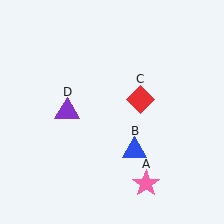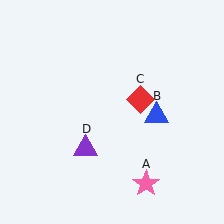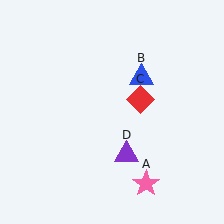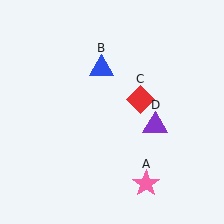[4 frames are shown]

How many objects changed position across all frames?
2 objects changed position: blue triangle (object B), purple triangle (object D).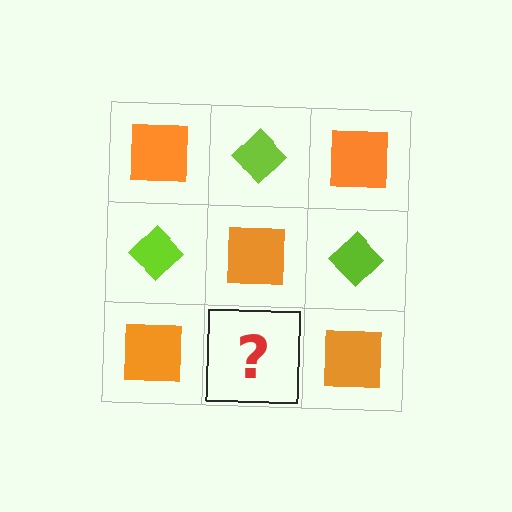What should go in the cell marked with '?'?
The missing cell should contain a lime diamond.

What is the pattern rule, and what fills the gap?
The rule is that it alternates orange square and lime diamond in a checkerboard pattern. The gap should be filled with a lime diamond.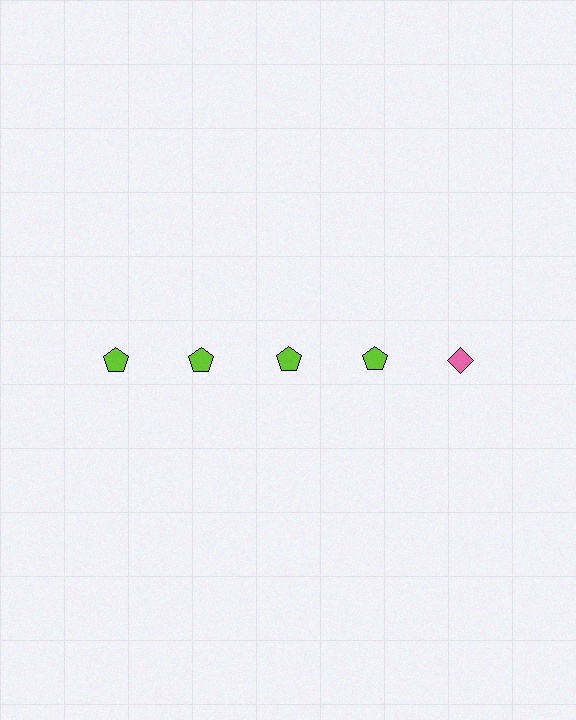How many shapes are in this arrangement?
There are 5 shapes arranged in a grid pattern.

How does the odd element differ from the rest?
It differs in both color (pink instead of lime) and shape (diamond instead of pentagon).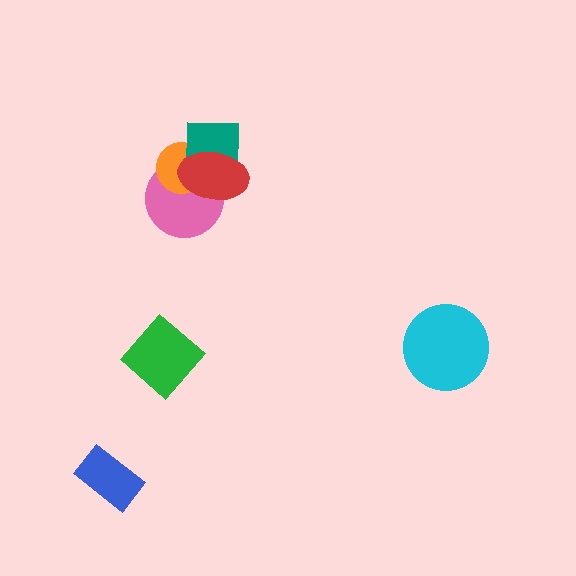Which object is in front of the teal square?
The red ellipse is in front of the teal square.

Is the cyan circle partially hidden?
No, no other shape covers it.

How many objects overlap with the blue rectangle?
0 objects overlap with the blue rectangle.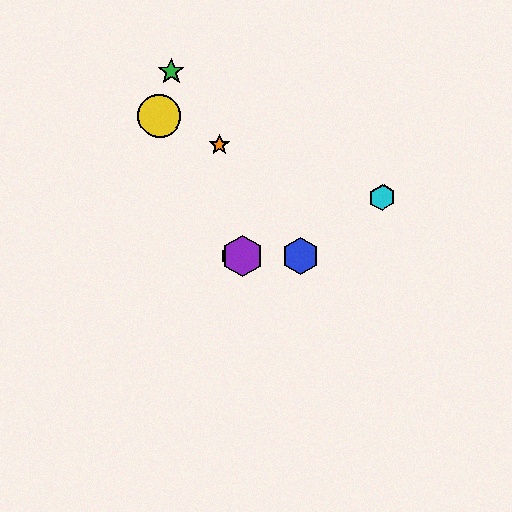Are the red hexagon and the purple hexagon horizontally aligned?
Yes, both are at y≈256.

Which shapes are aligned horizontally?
The red hexagon, the blue hexagon, the purple hexagon are aligned horizontally.